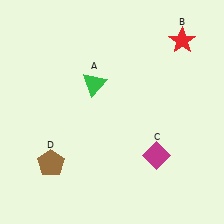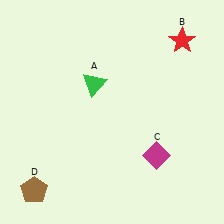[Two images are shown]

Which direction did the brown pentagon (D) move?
The brown pentagon (D) moved down.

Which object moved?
The brown pentagon (D) moved down.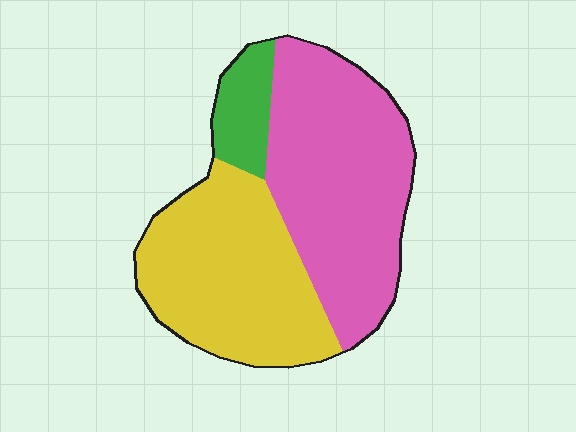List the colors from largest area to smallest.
From largest to smallest: pink, yellow, green.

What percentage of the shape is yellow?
Yellow takes up about two fifths (2/5) of the shape.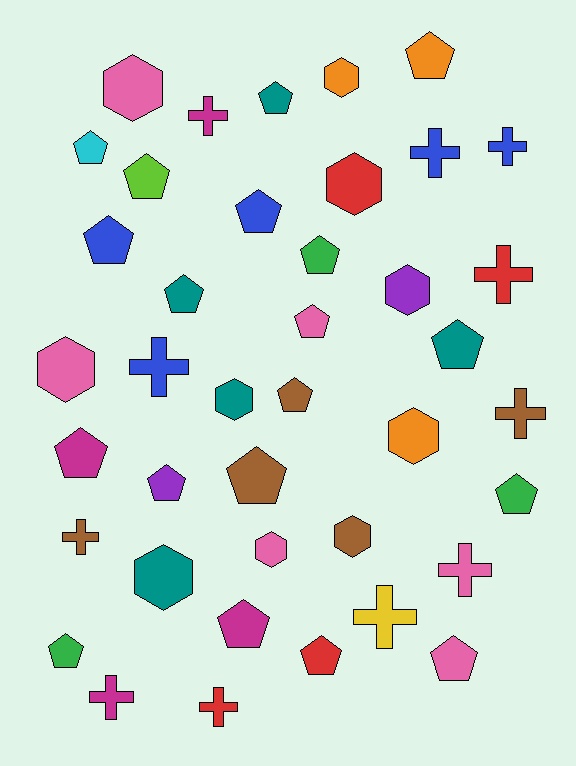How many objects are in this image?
There are 40 objects.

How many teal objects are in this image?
There are 5 teal objects.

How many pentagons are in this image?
There are 19 pentagons.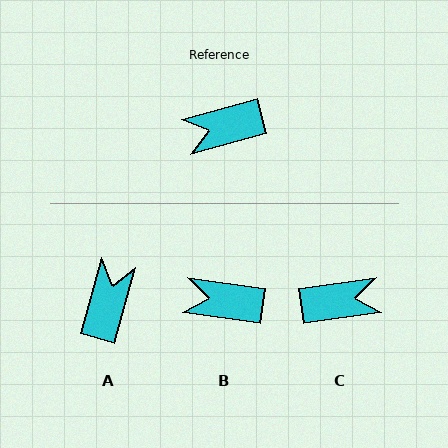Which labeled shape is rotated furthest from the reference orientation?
C, about 172 degrees away.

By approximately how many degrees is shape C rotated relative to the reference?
Approximately 172 degrees counter-clockwise.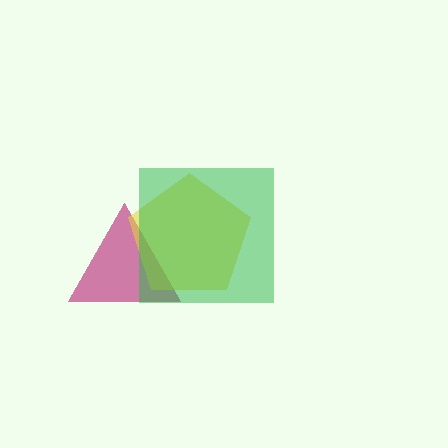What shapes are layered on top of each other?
The layered shapes are: a magenta triangle, a yellow pentagon, a green square.